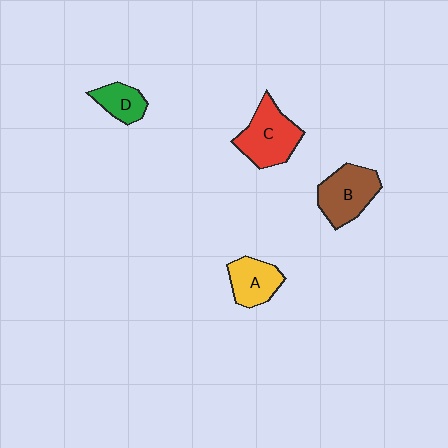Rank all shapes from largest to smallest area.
From largest to smallest: C (red), B (brown), A (yellow), D (green).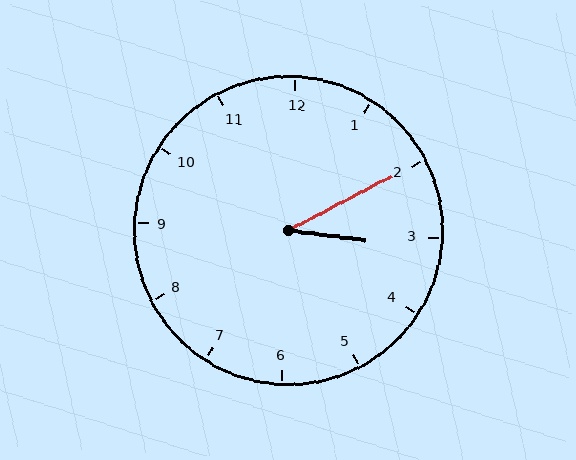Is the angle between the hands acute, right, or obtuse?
It is acute.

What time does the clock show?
3:10.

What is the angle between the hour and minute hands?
Approximately 35 degrees.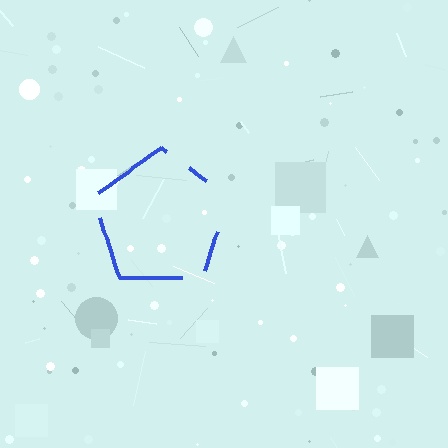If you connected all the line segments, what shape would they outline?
They would outline a pentagon.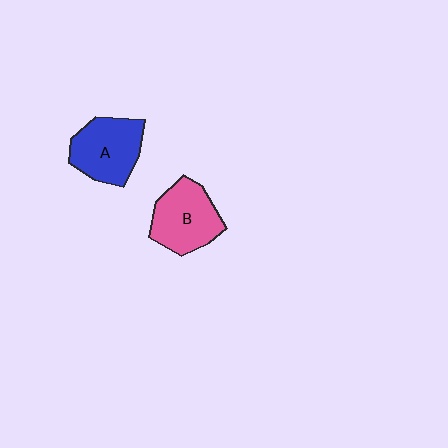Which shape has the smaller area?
Shape B (pink).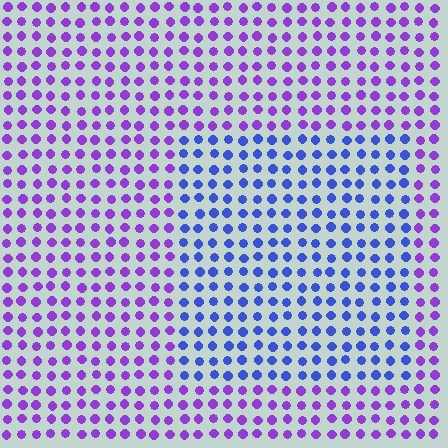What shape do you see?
I see a rectangle.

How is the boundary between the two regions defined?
The boundary is defined purely by a slight shift in hue (about 44 degrees). Spacing, size, and orientation are identical on both sides.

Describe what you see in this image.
The image is filled with small purple elements in a uniform arrangement. A rectangle-shaped region is visible where the elements are tinted to a slightly different hue, forming a subtle color boundary.